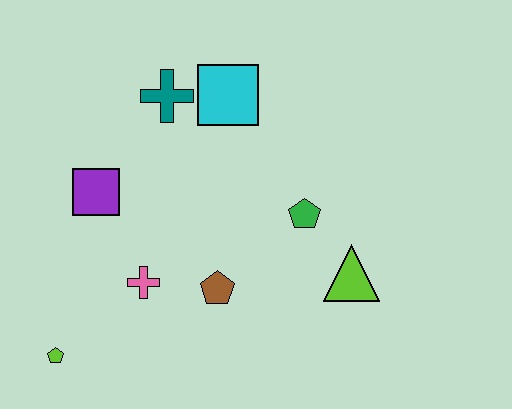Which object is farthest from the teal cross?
The lime pentagon is farthest from the teal cross.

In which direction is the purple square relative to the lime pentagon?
The purple square is above the lime pentagon.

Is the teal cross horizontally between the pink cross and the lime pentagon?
No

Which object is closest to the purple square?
The pink cross is closest to the purple square.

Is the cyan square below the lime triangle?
No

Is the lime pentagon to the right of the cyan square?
No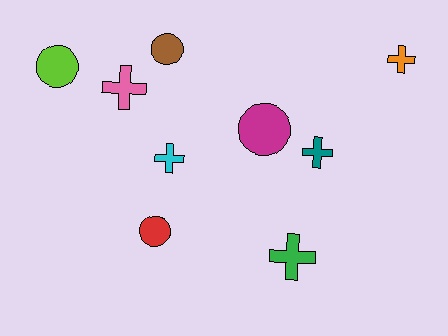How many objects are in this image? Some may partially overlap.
There are 9 objects.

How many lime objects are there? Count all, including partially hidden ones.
There is 1 lime object.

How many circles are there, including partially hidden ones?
There are 4 circles.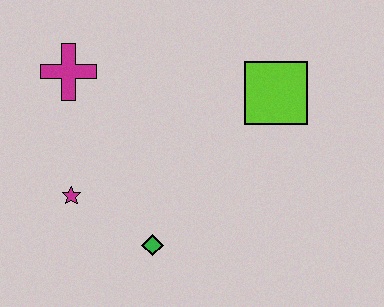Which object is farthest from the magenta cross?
The lime square is farthest from the magenta cross.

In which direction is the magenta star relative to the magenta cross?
The magenta star is below the magenta cross.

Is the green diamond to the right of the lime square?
No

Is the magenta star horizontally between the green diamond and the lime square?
No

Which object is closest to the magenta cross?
The magenta star is closest to the magenta cross.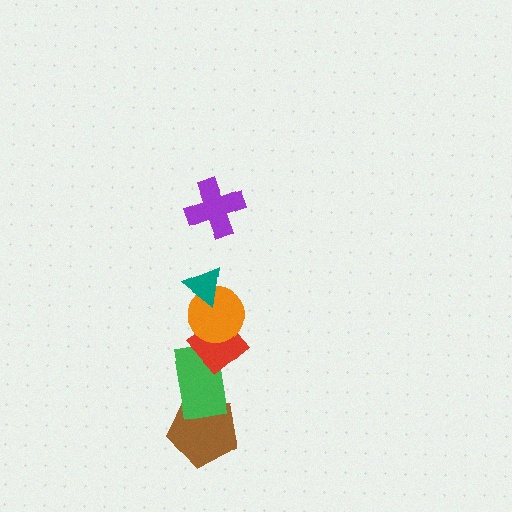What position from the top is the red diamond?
The red diamond is 4th from the top.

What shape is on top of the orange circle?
The teal triangle is on top of the orange circle.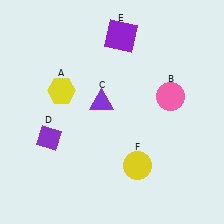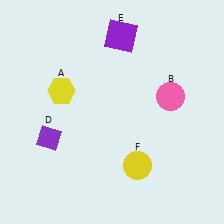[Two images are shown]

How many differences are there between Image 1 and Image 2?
There is 1 difference between the two images.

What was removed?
The purple triangle (C) was removed in Image 2.